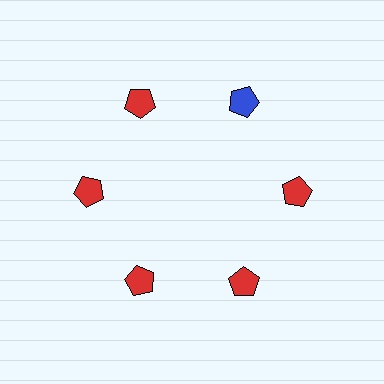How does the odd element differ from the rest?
It has a different color: blue instead of red.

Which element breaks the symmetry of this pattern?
The blue pentagon at roughly the 1 o'clock position breaks the symmetry. All other shapes are red pentagons.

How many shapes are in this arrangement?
There are 6 shapes arranged in a ring pattern.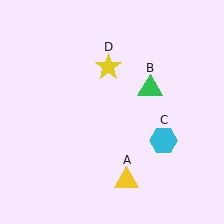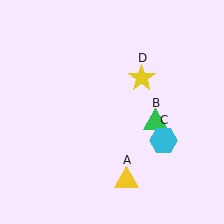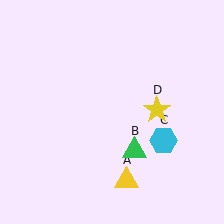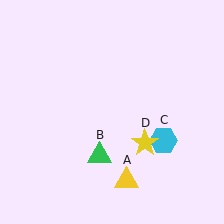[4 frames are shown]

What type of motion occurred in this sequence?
The green triangle (object B), yellow star (object D) rotated clockwise around the center of the scene.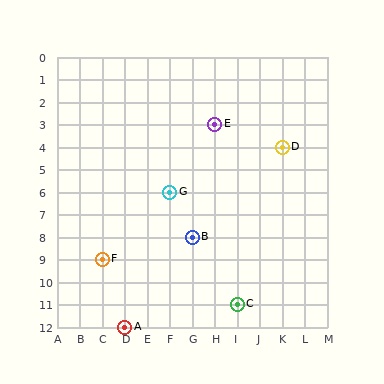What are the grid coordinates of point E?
Point E is at grid coordinates (H, 3).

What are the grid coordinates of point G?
Point G is at grid coordinates (F, 6).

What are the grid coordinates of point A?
Point A is at grid coordinates (D, 12).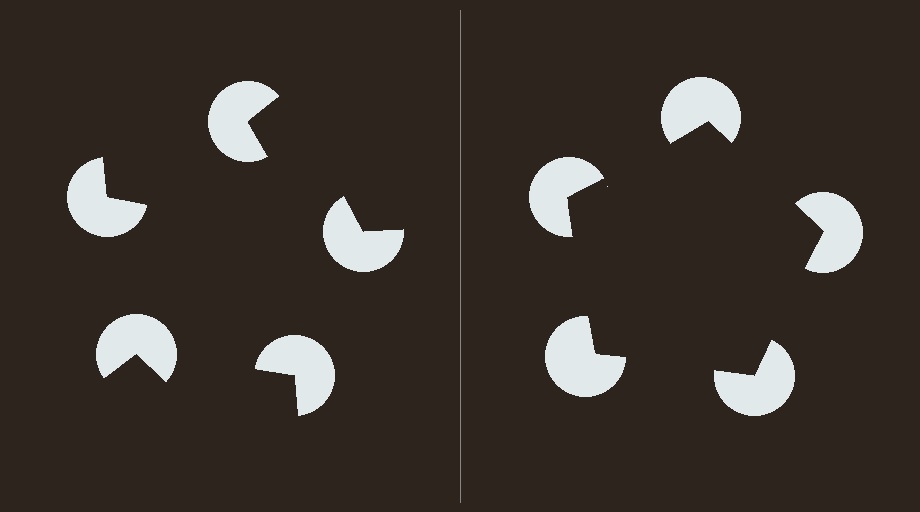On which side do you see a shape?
An illusory pentagon appears on the right side. On the left side the wedge cuts are rotated, so no coherent shape forms.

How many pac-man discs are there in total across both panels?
10 — 5 on each side.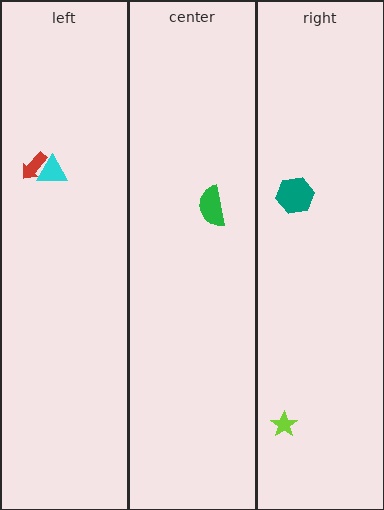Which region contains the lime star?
The right region.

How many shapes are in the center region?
1.